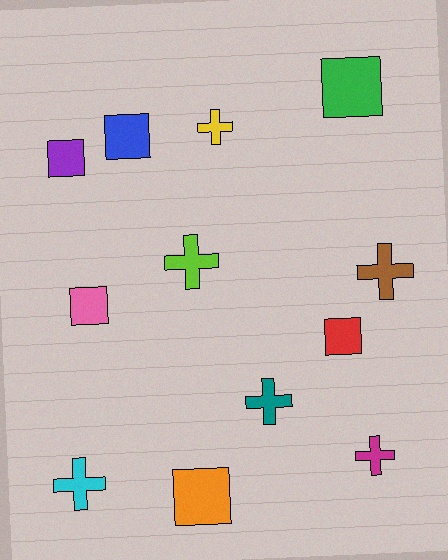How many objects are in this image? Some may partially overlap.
There are 12 objects.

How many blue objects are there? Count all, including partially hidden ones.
There is 1 blue object.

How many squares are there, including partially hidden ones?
There are 6 squares.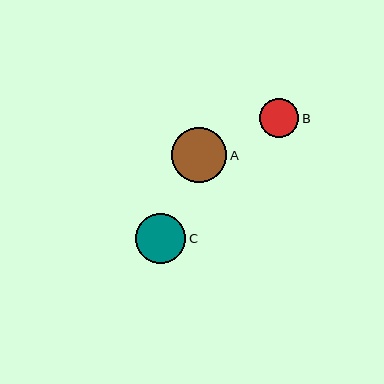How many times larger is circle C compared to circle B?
Circle C is approximately 1.3 times the size of circle B.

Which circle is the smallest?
Circle B is the smallest with a size of approximately 39 pixels.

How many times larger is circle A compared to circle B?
Circle A is approximately 1.4 times the size of circle B.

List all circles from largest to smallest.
From largest to smallest: A, C, B.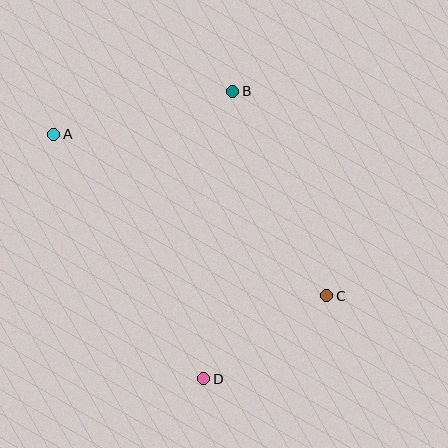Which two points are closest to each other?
Points C and D are closest to each other.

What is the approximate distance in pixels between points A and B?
The distance between A and B is approximately 184 pixels.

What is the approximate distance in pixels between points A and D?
The distance between A and D is approximately 287 pixels.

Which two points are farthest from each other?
Points A and C are farthest from each other.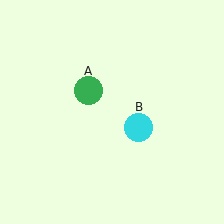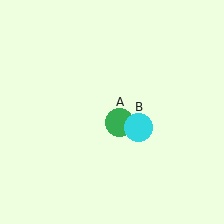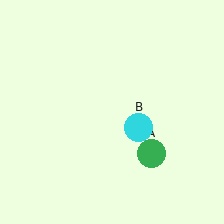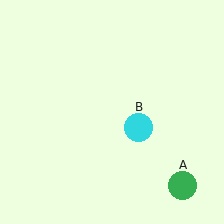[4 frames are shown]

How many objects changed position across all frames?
1 object changed position: green circle (object A).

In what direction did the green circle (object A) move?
The green circle (object A) moved down and to the right.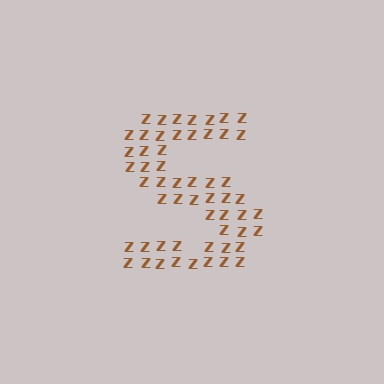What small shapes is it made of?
It is made of small letter Z's.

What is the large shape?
The large shape is the letter S.